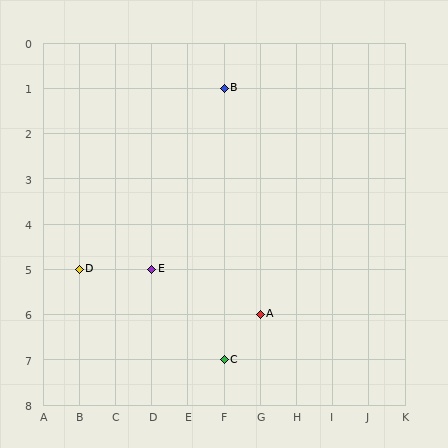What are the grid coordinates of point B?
Point B is at grid coordinates (F, 1).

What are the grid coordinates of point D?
Point D is at grid coordinates (B, 5).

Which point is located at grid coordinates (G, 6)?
Point A is at (G, 6).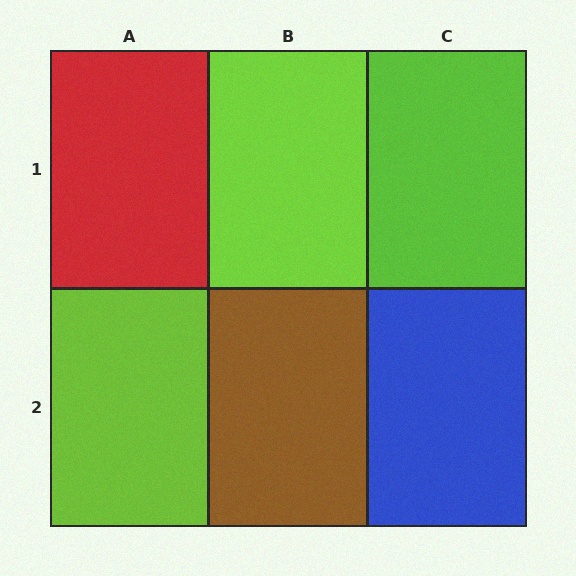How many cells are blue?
1 cell is blue.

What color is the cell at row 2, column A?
Lime.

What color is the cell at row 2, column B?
Brown.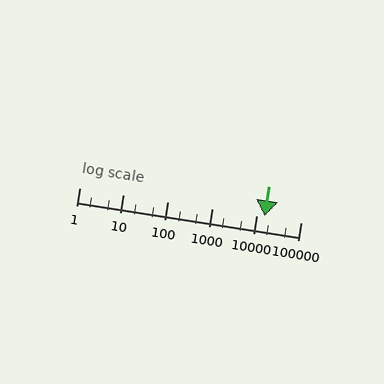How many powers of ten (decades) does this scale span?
The scale spans 5 decades, from 1 to 100000.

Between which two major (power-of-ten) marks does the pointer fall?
The pointer is between 10000 and 100000.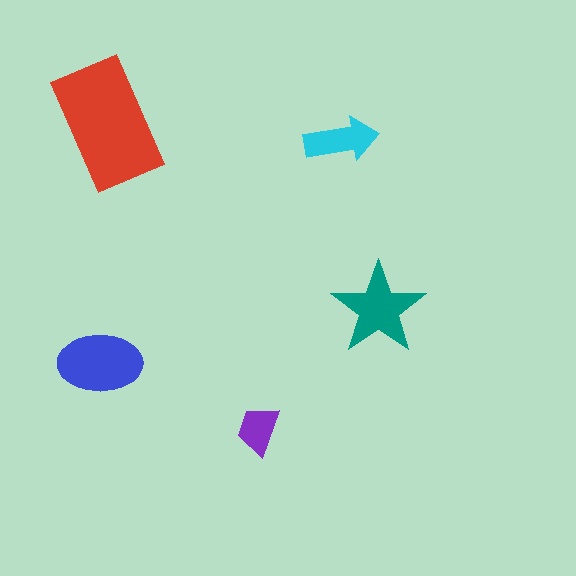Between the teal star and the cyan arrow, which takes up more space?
The teal star.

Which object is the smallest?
The purple trapezoid.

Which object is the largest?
The red rectangle.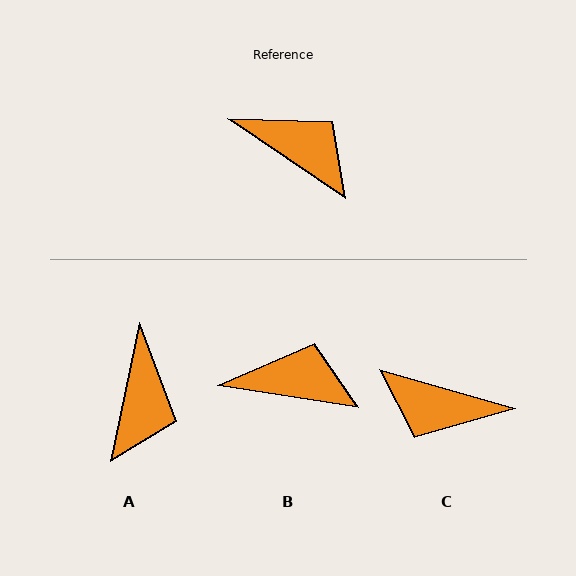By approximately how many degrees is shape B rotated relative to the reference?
Approximately 25 degrees counter-clockwise.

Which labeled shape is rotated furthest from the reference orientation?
C, about 162 degrees away.